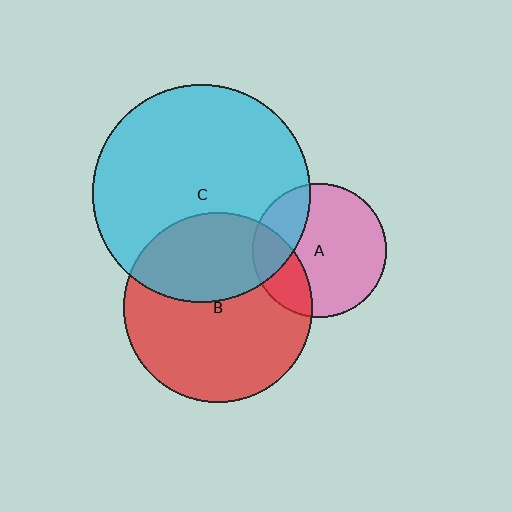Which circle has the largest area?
Circle C (cyan).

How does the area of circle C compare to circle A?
Approximately 2.6 times.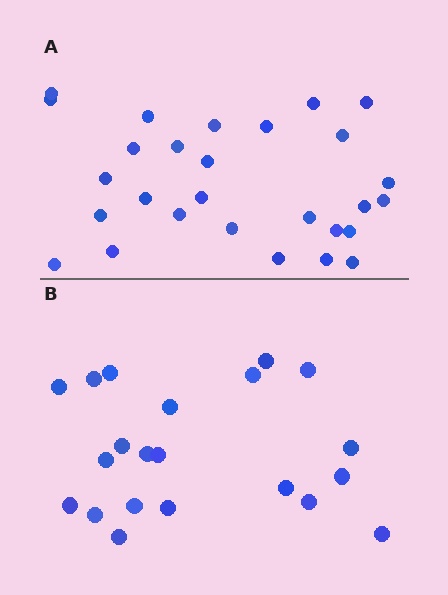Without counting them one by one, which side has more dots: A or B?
Region A (the top region) has more dots.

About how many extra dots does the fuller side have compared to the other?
Region A has roughly 8 or so more dots than region B.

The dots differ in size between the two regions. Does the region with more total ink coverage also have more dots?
No. Region B has more total ink coverage because its dots are larger, but region A actually contains more individual dots. Total area can be misleading — the number of items is what matters here.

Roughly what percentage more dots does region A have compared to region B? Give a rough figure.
About 35% more.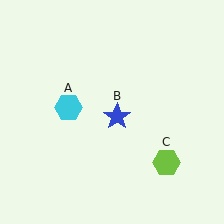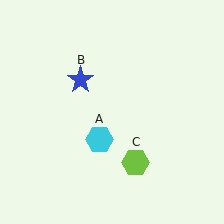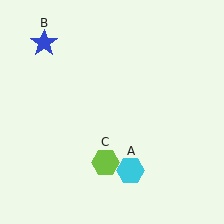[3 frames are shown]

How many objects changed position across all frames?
3 objects changed position: cyan hexagon (object A), blue star (object B), lime hexagon (object C).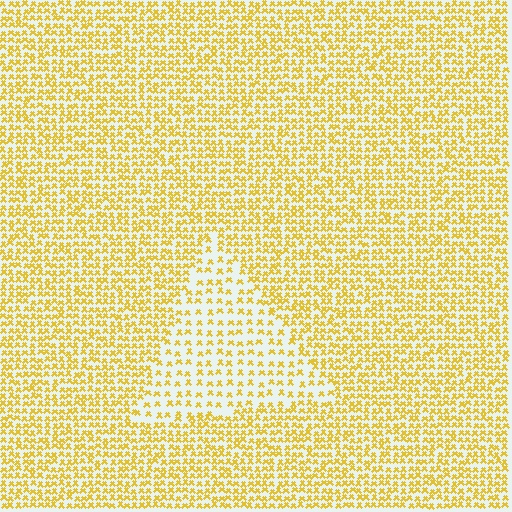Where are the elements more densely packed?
The elements are more densely packed outside the triangle boundary.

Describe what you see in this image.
The image contains small yellow elements arranged at two different densities. A triangle-shaped region is visible where the elements are less densely packed than the surrounding area.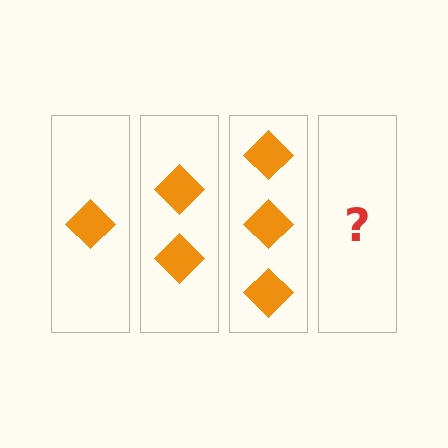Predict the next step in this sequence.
The next step is 4 diamonds.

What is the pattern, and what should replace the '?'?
The pattern is that each step adds one more diamond. The '?' should be 4 diamonds.